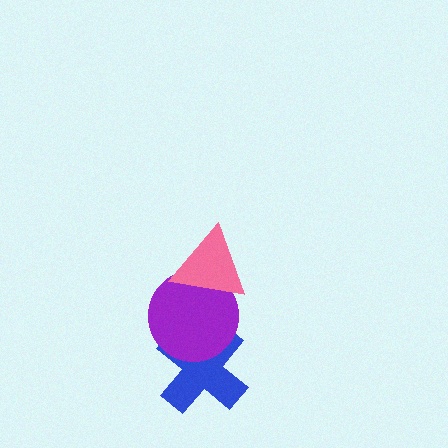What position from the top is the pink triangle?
The pink triangle is 1st from the top.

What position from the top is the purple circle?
The purple circle is 2nd from the top.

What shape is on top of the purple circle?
The pink triangle is on top of the purple circle.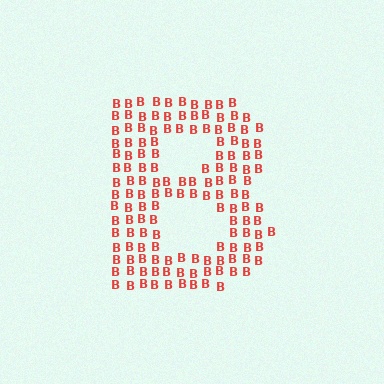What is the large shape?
The large shape is the letter B.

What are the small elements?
The small elements are letter B's.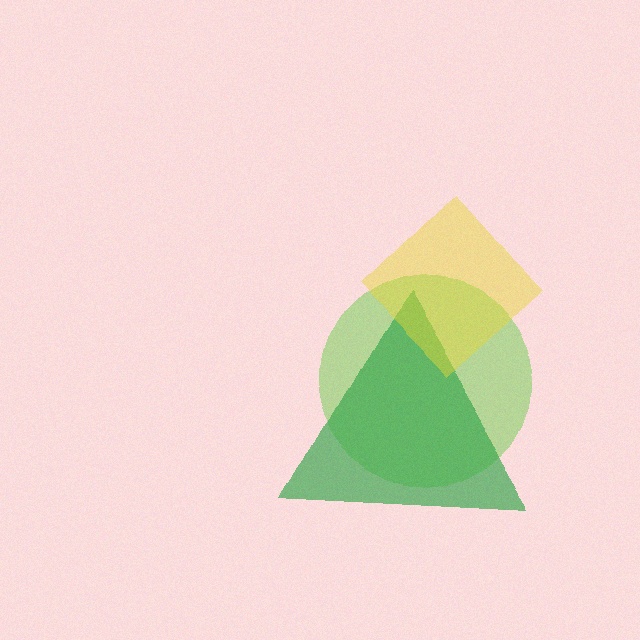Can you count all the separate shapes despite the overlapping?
Yes, there are 3 separate shapes.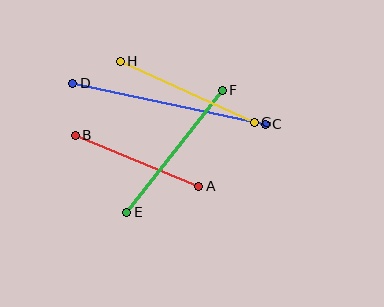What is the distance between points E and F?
The distance is approximately 155 pixels.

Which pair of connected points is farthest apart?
Points C and D are farthest apart.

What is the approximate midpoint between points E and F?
The midpoint is at approximately (174, 151) pixels.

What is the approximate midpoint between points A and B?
The midpoint is at approximately (137, 161) pixels.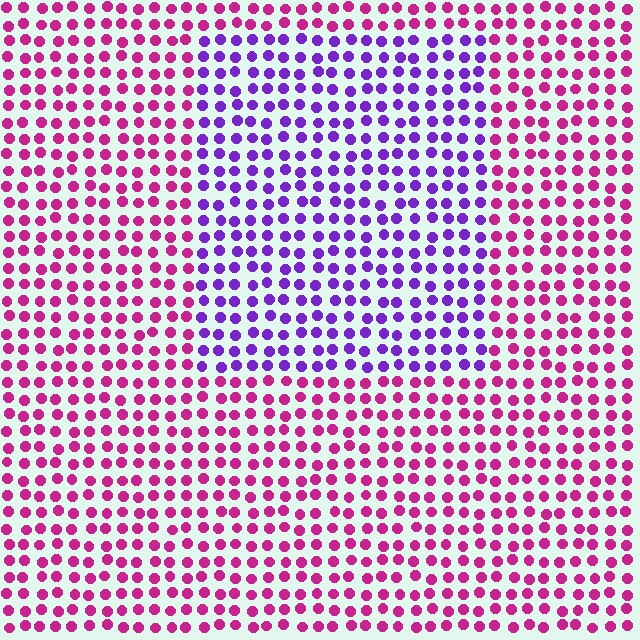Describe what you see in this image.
The image is filled with small magenta elements in a uniform arrangement. A rectangle-shaped region is visible where the elements are tinted to a slightly different hue, forming a subtle color boundary.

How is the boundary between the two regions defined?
The boundary is defined purely by a slight shift in hue (about 50 degrees). Spacing, size, and orientation are identical on both sides.